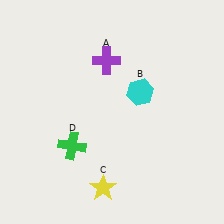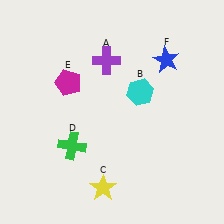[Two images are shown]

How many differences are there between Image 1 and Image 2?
There are 2 differences between the two images.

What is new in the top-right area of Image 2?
A blue star (F) was added in the top-right area of Image 2.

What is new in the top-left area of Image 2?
A magenta pentagon (E) was added in the top-left area of Image 2.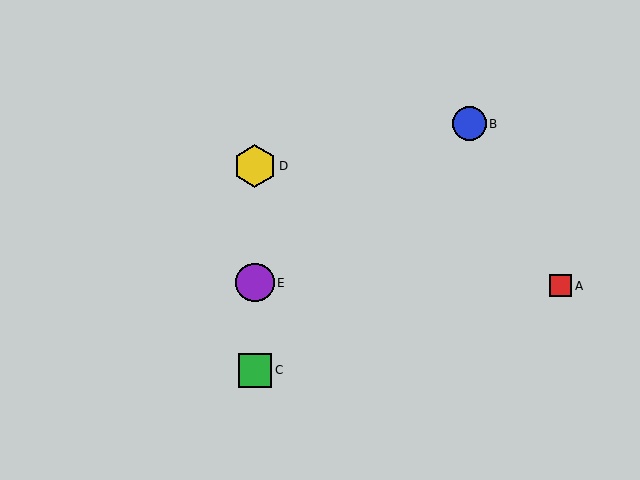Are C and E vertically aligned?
Yes, both are at x≈255.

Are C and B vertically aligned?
No, C is at x≈255 and B is at x≈469.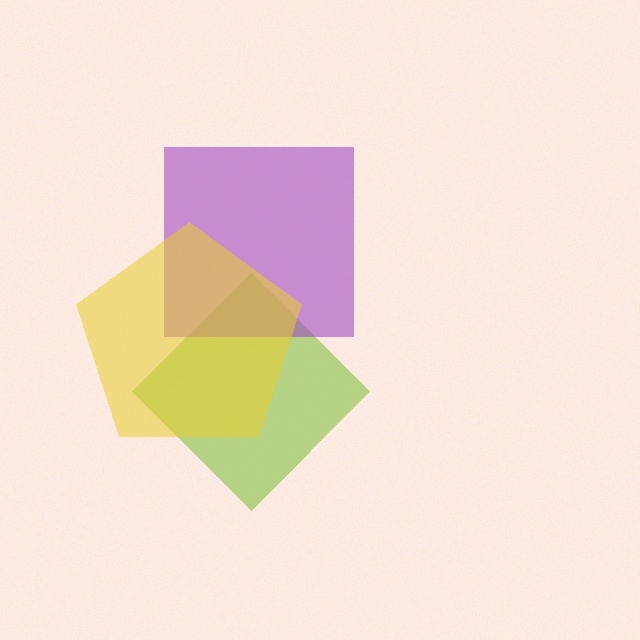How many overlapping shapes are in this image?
There are 3 overlapping shapes in the image.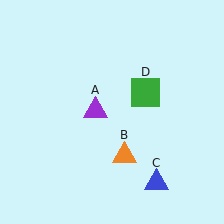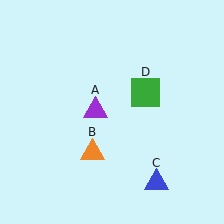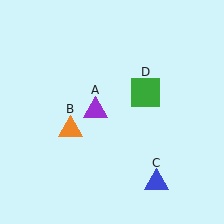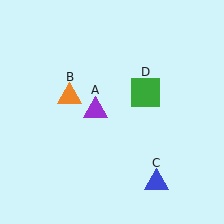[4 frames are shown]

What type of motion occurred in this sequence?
The orange triangle (object B) rotated clockwise around the center of the scene.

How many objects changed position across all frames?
1 object changed position: orange triangle (object B).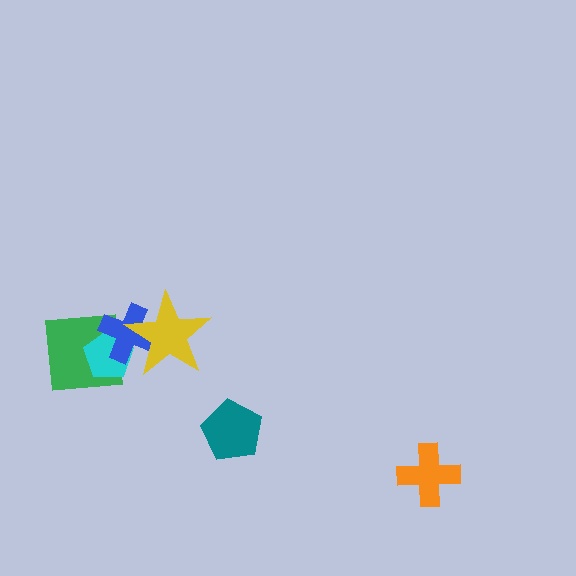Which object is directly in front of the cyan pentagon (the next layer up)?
The blue cross is directly in front of the cyan pentagon.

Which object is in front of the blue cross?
The yellow star is in front of the blue cross.